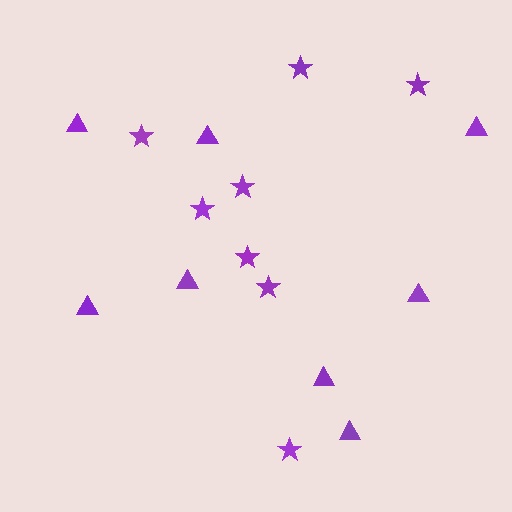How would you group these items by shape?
There are 2 groups: one group of stars (8) and one group of triangles (8).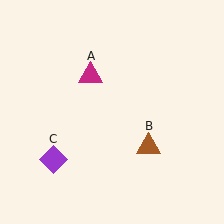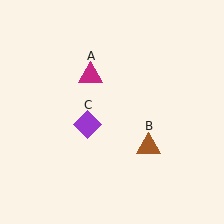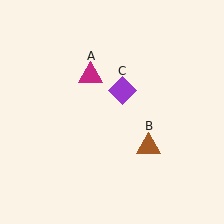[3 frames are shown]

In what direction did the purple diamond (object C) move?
The purple diamond (object C) moved up and to the right.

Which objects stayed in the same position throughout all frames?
Magenta triangle (object A) and brown triangle (object B) remained stationary.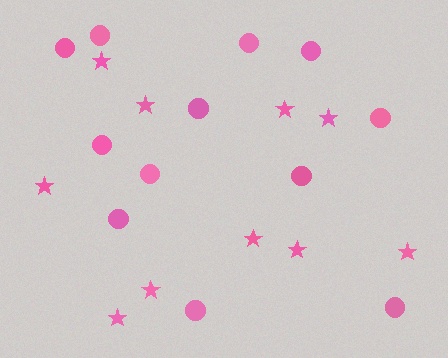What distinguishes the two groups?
There are 2 groups: one group of stars (10) and one group of circles (12).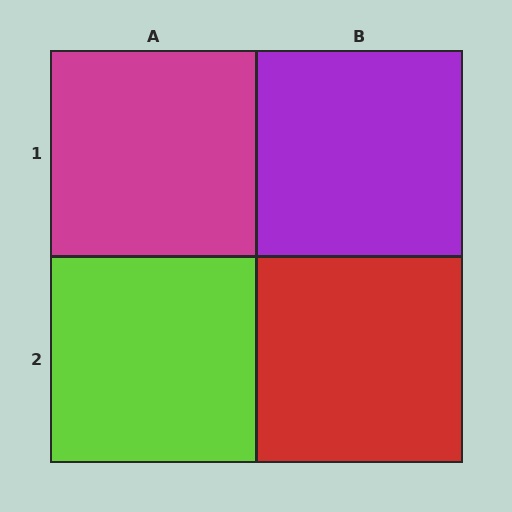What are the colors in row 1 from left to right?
Magenta, purple.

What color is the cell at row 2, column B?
Red.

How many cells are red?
1 cell is red.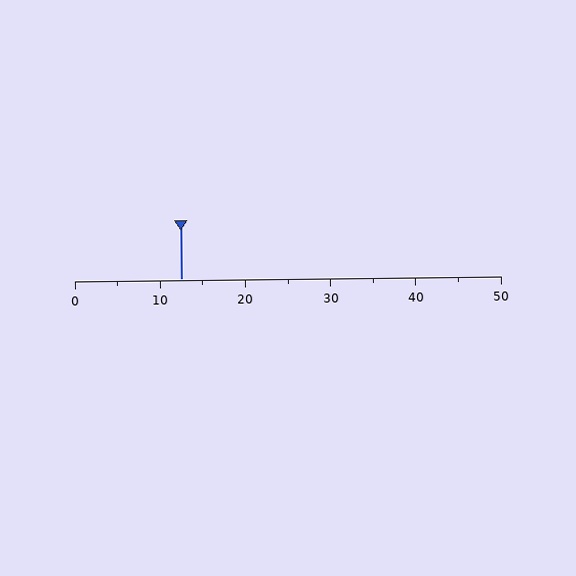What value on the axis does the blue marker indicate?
The marker indicates approximately 12.5.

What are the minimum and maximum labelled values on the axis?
The axis runs from 0 to 50.